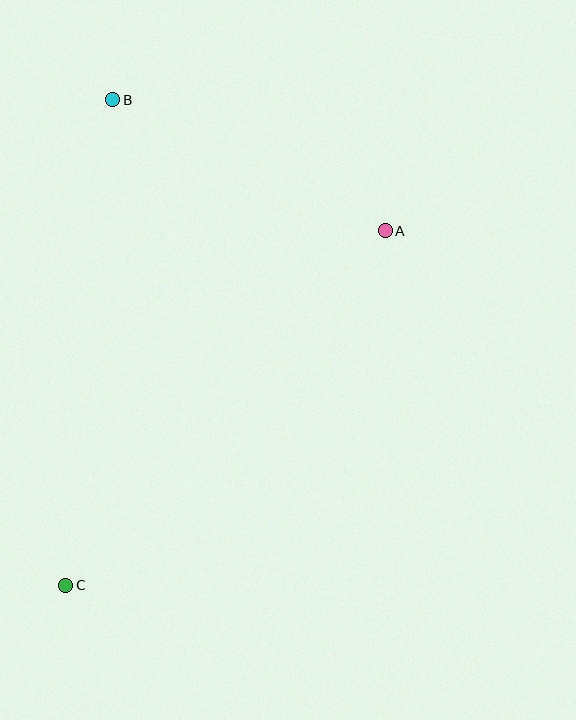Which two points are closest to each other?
Points A and B are closest to each other.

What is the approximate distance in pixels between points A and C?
The distance between A and C is approximately 477 pixels.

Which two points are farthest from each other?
Points B and C are farthest from each other.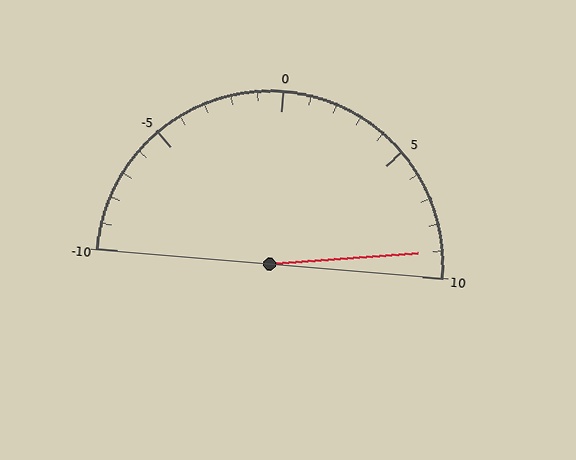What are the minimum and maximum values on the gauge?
The gauge ranges from -10 to 10.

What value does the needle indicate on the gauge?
The needle indicates approximately 9.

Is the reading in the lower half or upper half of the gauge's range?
The reading is in the upper half of the range (-10 to 10).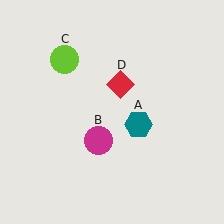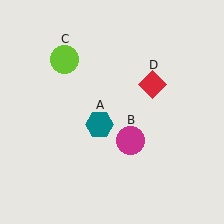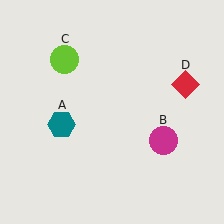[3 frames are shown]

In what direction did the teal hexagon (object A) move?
The teal hexagon (object A) moved left.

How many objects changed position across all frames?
3 objects changed position: teal hexagon (object A), magenta circle (object B), red diamond (object D).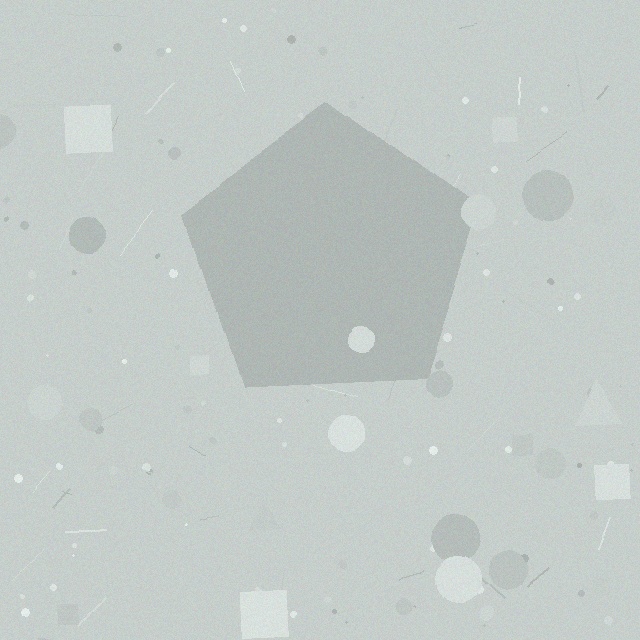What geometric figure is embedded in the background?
A pentagon is embedded in the background.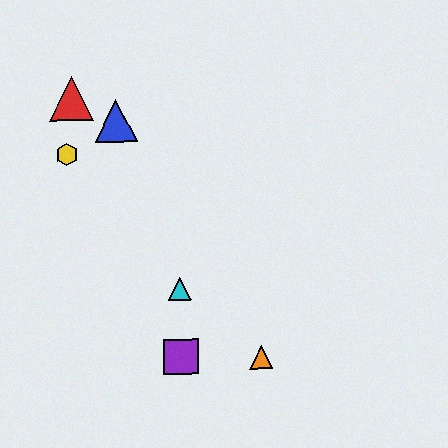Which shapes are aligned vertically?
The green hexagon, the purple square, the cyan triangle are aligned vertically.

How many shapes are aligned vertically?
3 shapes (the green hexagon, the purple square, the cyan triangle) are aligned vertically.